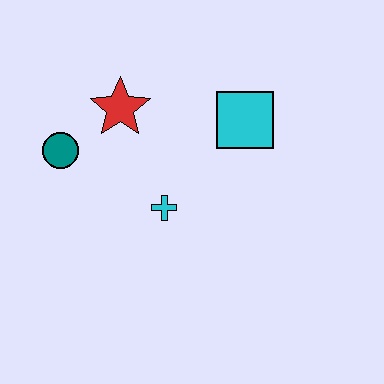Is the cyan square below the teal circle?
No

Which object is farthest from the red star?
The cyan square is farthest from the red star.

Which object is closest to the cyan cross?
The red star is closest to the cyan cross.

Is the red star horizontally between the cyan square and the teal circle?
Yes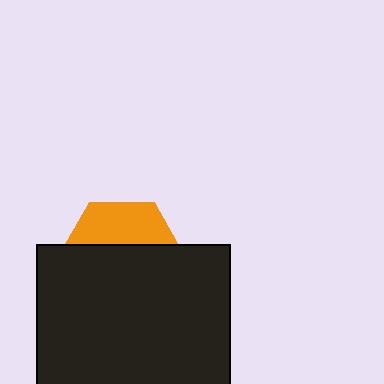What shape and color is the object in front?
The object in front is a black rectangle.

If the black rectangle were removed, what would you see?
You would see the complete orange hexagon.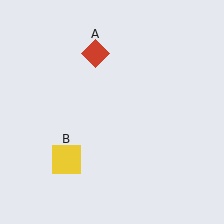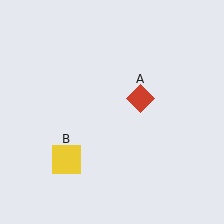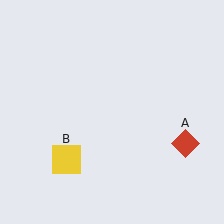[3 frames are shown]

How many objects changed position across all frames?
1 object changed position: red diamond (object A).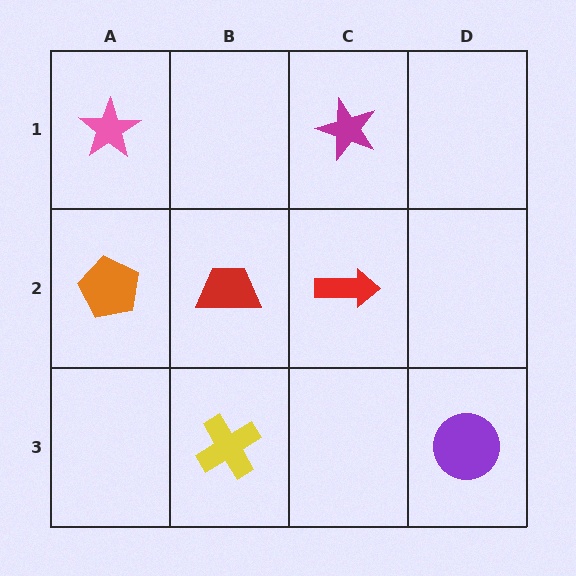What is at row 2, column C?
A red arrow.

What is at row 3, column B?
A yellow cross.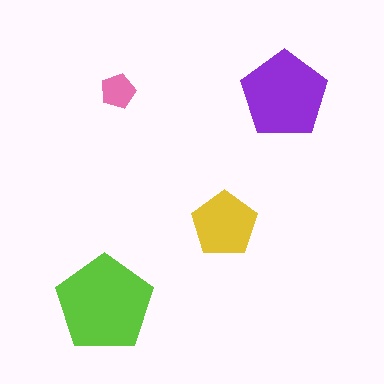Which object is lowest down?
The lime pentagon is bottommost.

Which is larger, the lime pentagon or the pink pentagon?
The lime one.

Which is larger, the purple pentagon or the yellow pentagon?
The purple one.